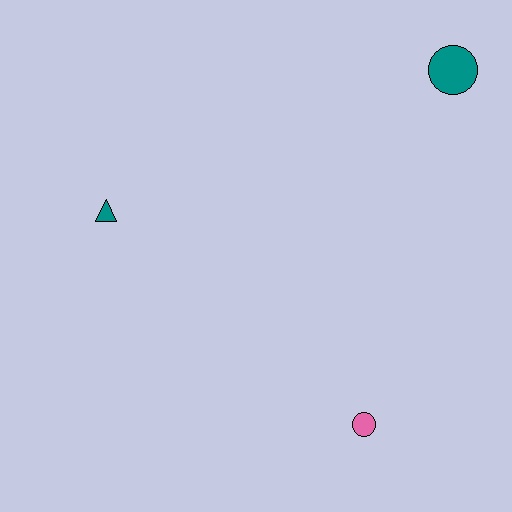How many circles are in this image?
There are 2 circles.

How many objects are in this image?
There are 3 objects.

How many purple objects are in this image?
There are no purple objects.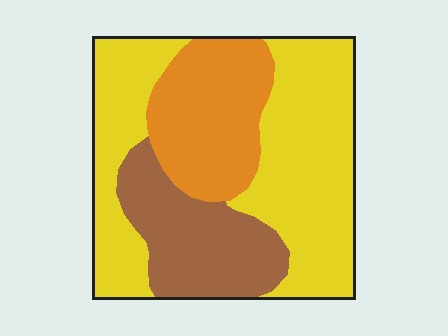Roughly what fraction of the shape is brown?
Brown covers about 20% of the shape.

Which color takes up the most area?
Yellow, at roughly 55%.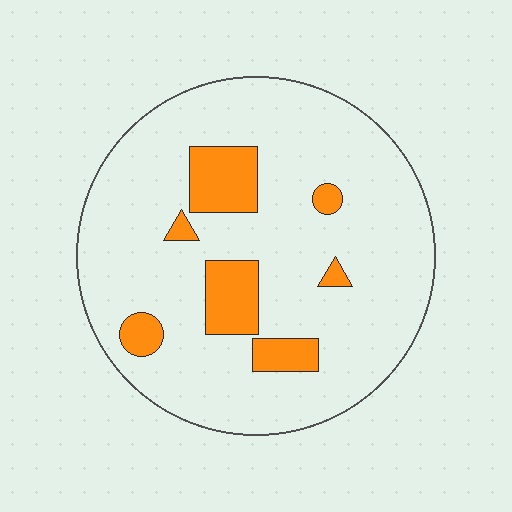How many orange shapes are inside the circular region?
7.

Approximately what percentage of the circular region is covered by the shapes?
Approximately 15%.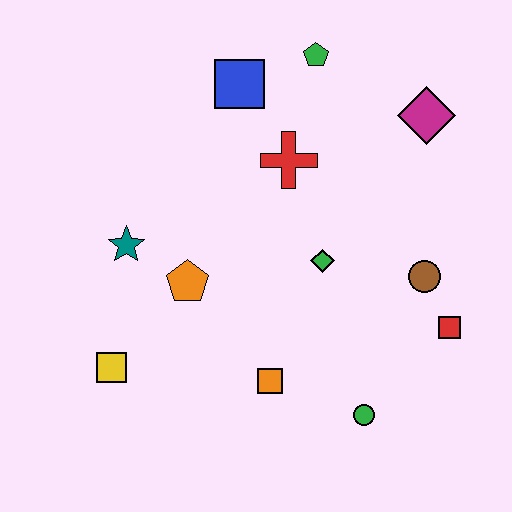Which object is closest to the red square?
The brown circle is closest to the red square.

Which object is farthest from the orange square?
The green pentagon is farthest from the orange square.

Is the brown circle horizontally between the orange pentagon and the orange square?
No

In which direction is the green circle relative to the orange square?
The green circle is to the right of the orange square.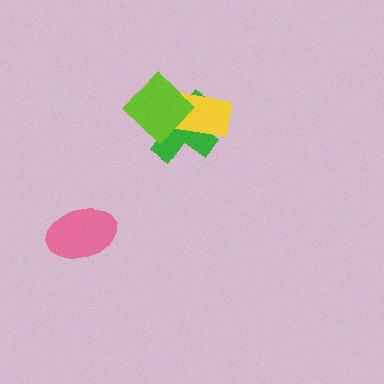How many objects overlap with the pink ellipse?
0 objects overlap with the pink ellipse.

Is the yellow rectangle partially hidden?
Yes, it is partially covered by another shape.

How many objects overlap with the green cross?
2 objects overlap with the green cross.